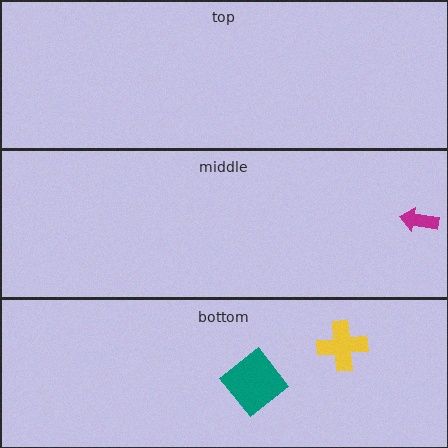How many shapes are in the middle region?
1.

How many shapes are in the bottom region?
2.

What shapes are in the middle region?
The magenta arrow.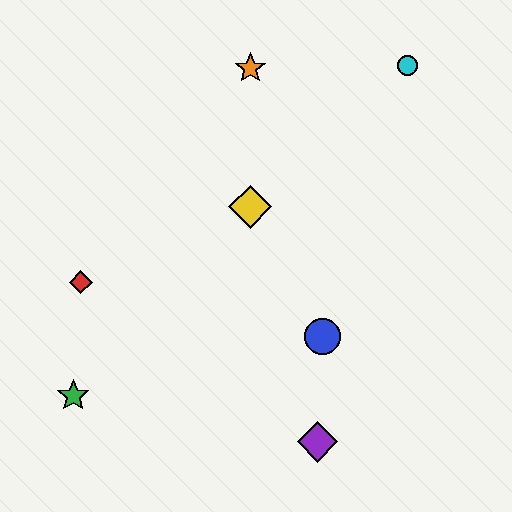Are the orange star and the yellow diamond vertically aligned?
Yes, both are at x≈250.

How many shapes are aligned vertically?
2 shapes (the yellow diamond, the orange star) are aligned vertically.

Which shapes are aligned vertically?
The yellow diamond, the orange star are aligned vertically.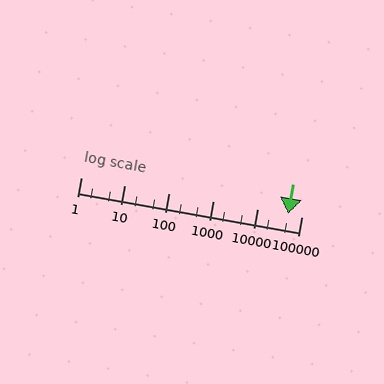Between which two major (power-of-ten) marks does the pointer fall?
The pointer is between 10000 and 100000.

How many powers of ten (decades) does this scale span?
The scale spans 5 decades, from 1 to 100000.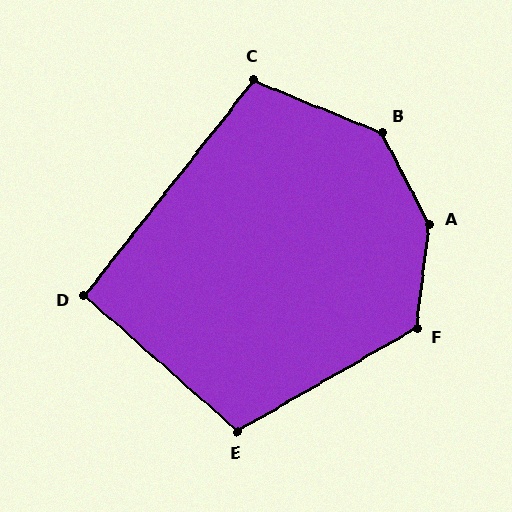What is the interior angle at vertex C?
Approximately 106 degrees (obtuse).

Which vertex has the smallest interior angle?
D, at approximately 93 degrees.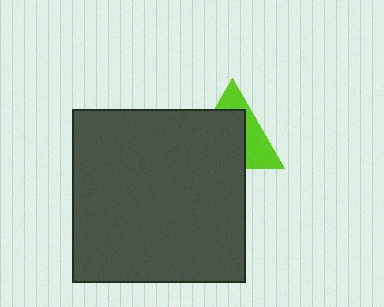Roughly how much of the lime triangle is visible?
A small part of it is visible (roughly 40%).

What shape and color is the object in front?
The object in front is a dark gray square.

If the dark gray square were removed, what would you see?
You would see the complete lime triangle.